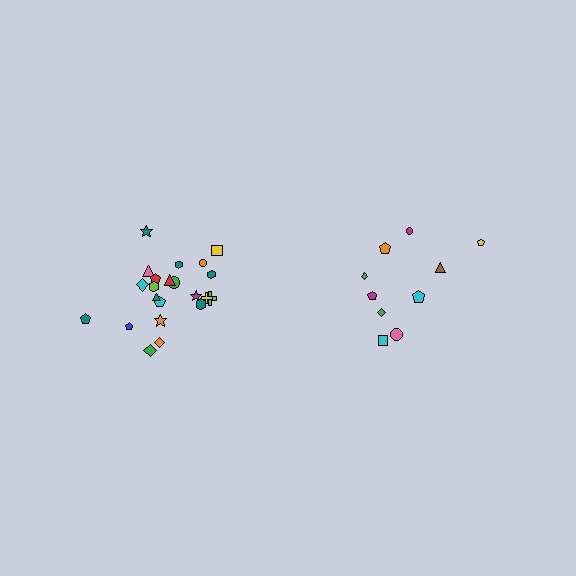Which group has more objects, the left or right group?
The left group.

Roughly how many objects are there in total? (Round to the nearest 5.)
Roughly 30 objects in total.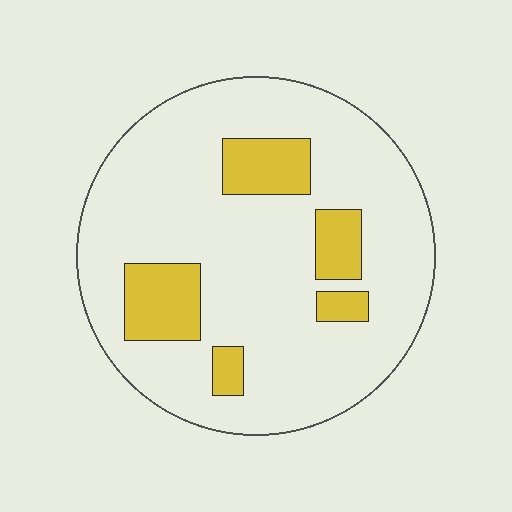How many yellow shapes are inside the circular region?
5.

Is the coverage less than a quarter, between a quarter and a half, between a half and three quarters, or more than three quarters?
Less than a quarter.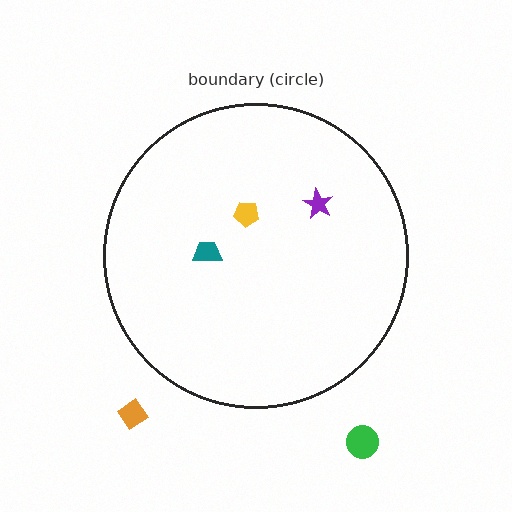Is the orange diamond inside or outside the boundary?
Outside.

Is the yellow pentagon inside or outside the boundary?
Inside.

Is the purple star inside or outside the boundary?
Inside.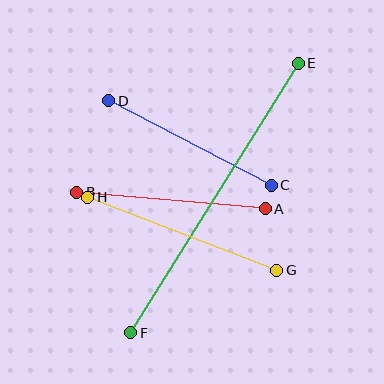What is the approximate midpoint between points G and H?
The midpoint is at approximately (182, 234) pixels.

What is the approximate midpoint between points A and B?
The midpoint is at approximately (171, 201) pixels.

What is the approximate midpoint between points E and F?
The midpoint is at approximately (214, 198) pixels.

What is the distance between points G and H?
The distance is approximately 203 pixels.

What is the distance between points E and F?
The distance is approximately 317 pixels.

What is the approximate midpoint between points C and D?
The midpoint is at approximately (190, 143) pixels.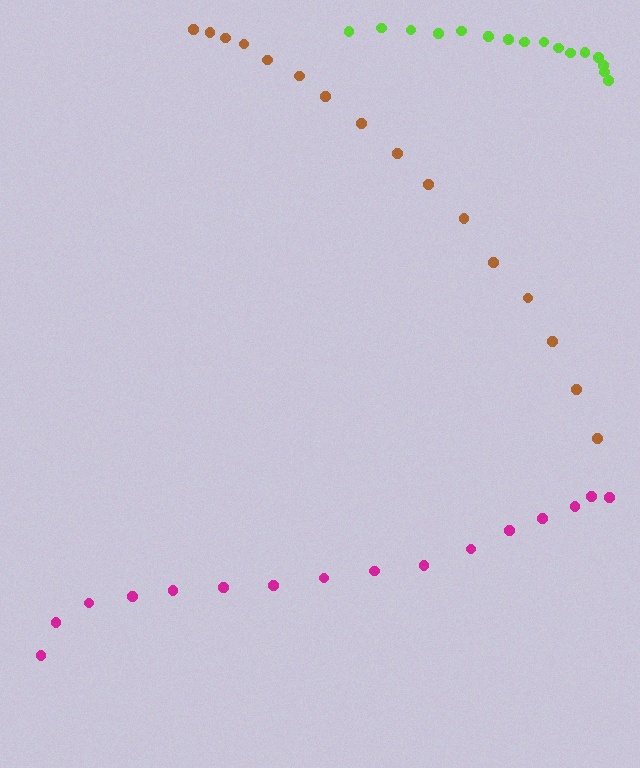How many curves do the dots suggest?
There are 3 distinct paths.